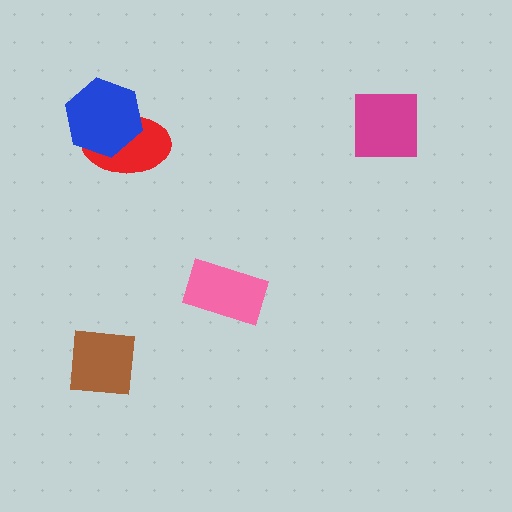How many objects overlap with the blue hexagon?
1 object overlaps with the blue hexagon.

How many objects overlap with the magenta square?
0 objects overlap with the magenta square.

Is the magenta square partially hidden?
No, no other shape covers it.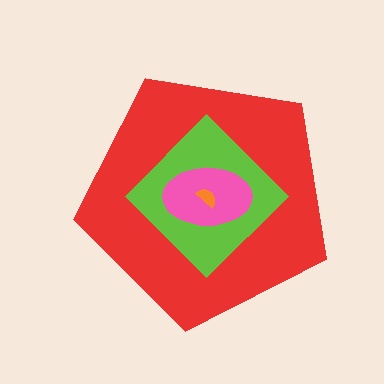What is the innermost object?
The orange semicircle.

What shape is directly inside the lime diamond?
The pink ellipse.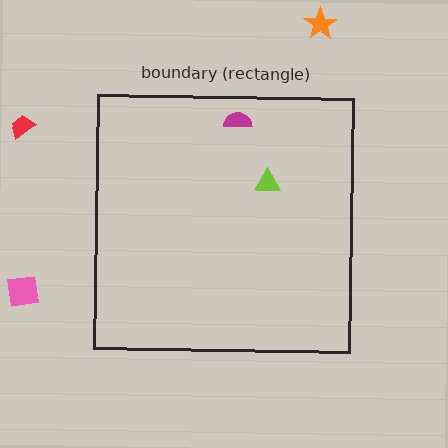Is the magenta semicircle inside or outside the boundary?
Inside.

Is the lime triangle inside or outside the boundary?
Inside.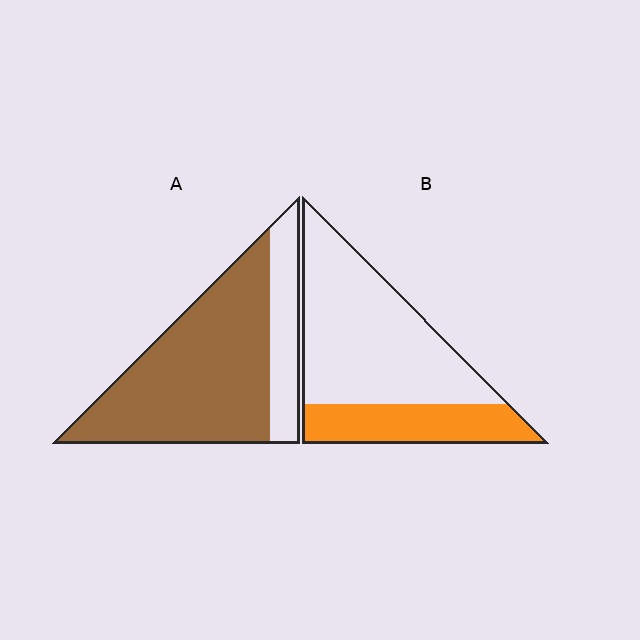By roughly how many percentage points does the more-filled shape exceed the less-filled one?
By roughly 50 percentage points (A over B).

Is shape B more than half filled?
No.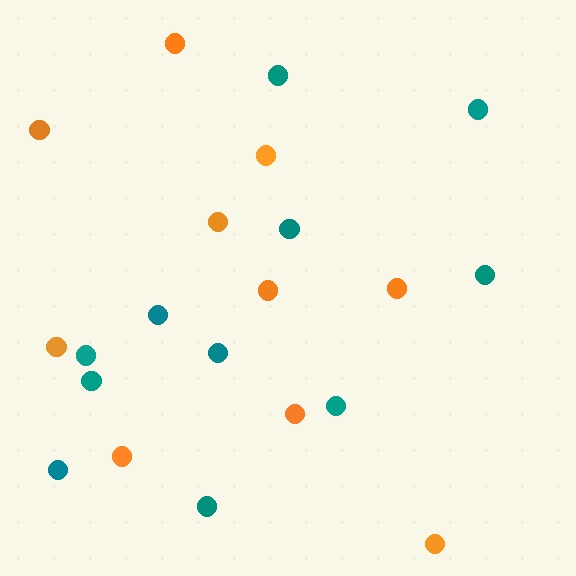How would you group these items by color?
There are 2 groups: one group of orange circles (10) and one group of teal circles (11).